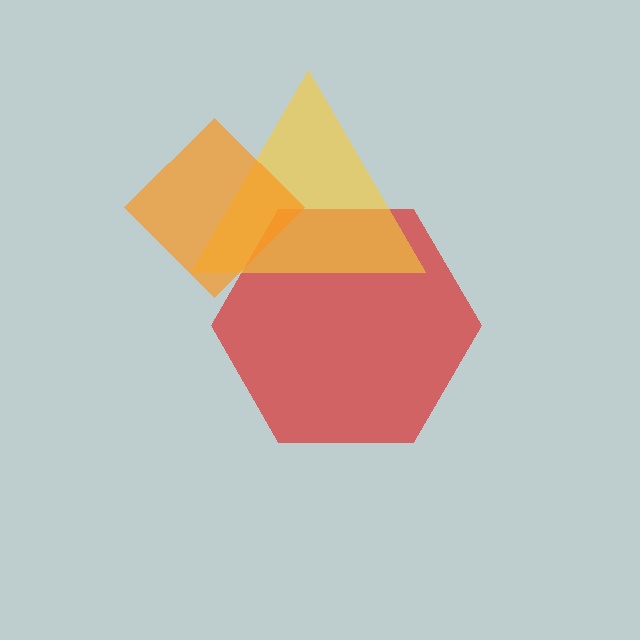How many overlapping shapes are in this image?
There are 3 overlapping shapes in the image.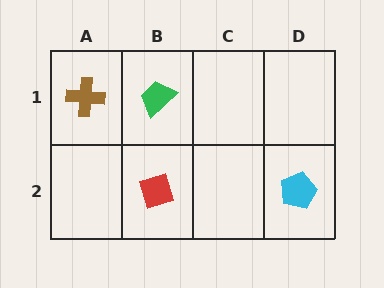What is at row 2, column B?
A red diamond.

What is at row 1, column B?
A green trapezoid.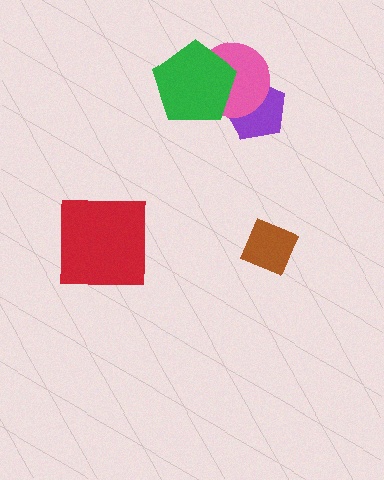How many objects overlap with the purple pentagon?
2 objects overlap with the purple pentagon.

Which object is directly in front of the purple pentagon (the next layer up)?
The pink circle is directly in front of the purple pentagon.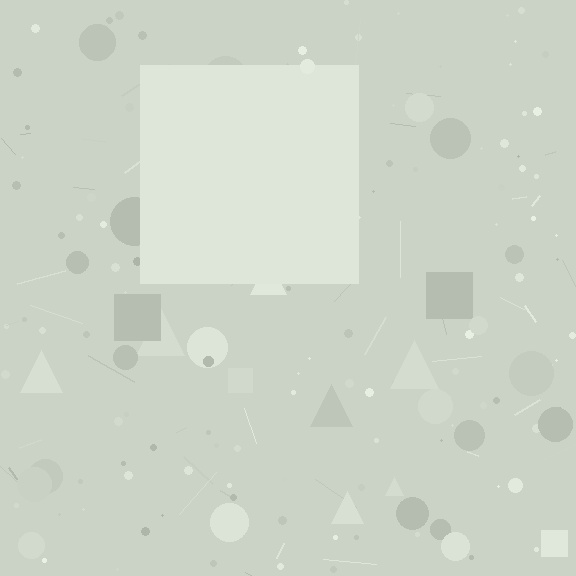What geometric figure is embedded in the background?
A square is embedded in the background.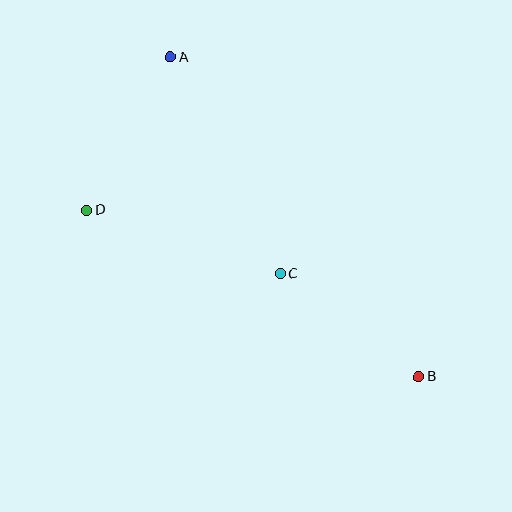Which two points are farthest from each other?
Points A and B are farthest from each other.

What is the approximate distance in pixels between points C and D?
The distance between C and D is approximately 203 pixels.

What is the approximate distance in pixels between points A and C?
The distance between A and C is approximately 243 pixels.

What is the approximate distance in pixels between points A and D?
The distance between A and D is approximately 175 pixels.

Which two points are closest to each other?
Points B and C are closest to each other.